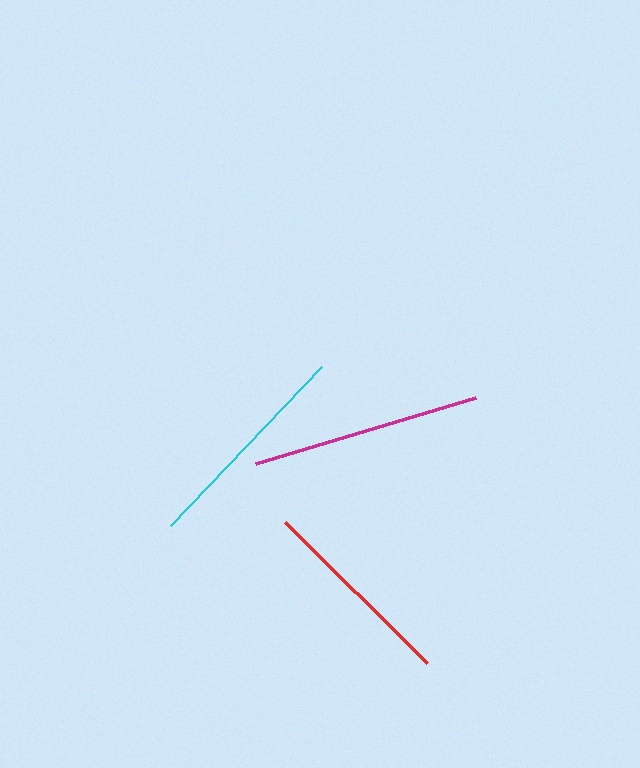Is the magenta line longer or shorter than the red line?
The magenta line is longer than the red line.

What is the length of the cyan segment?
The cyan segment is approximately 219 pixels long.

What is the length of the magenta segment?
The magenta segment is approximately 230 pixels long.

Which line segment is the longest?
The magenta line is the longest at approximately 230 pixels.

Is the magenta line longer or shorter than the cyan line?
The magenta line is longer than the cyan line.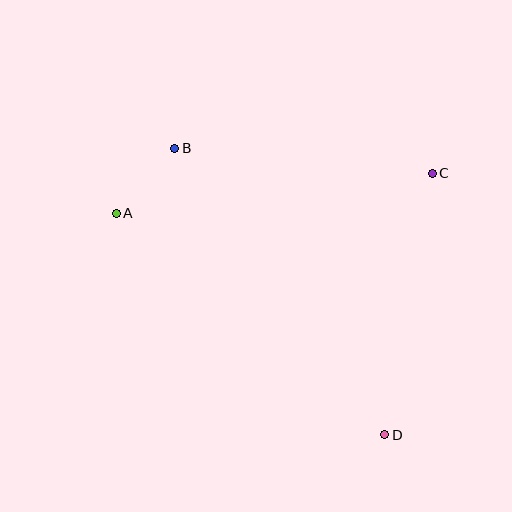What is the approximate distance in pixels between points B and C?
The distance between B and C is approximately 259 pixels.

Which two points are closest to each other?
Points A and B are closest to each other.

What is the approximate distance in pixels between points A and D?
The distance between A and D is approximately 348 pixels.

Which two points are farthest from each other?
Points B and D are farthest from each other.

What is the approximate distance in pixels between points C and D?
The distance between C and D is approximately 266 pixels.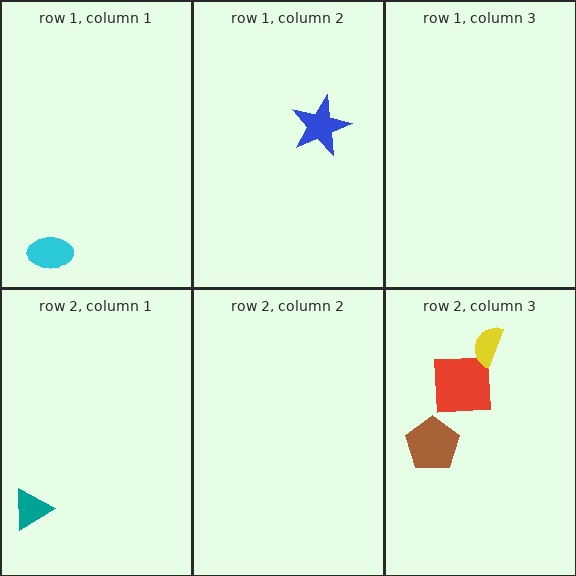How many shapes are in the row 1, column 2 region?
1.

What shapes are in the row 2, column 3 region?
The red square, the yellow semicircle, the brown pentagon.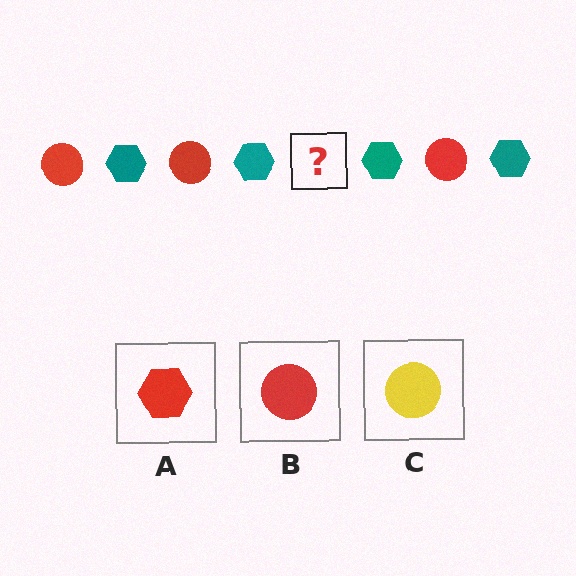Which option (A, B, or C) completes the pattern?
B.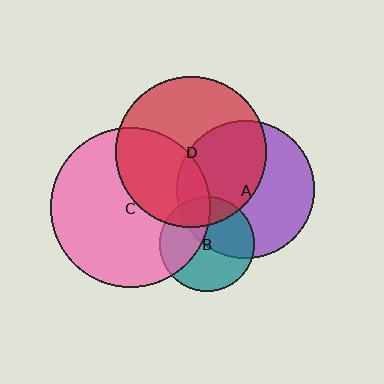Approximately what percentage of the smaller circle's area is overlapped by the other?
Approximately 50%.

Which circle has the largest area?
Circle C (pink).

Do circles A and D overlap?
Yes.